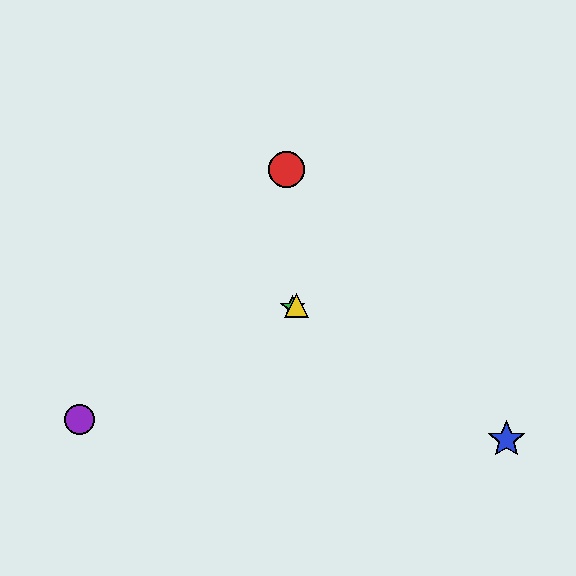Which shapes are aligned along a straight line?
The green star, the yellow triangle, the purple circle are aligned along a straight line.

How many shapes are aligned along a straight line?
3 shapes (the green star, the yellow triangle, the purple circle) are aligned along a straight line.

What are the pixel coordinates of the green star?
The green star is at (292, 307).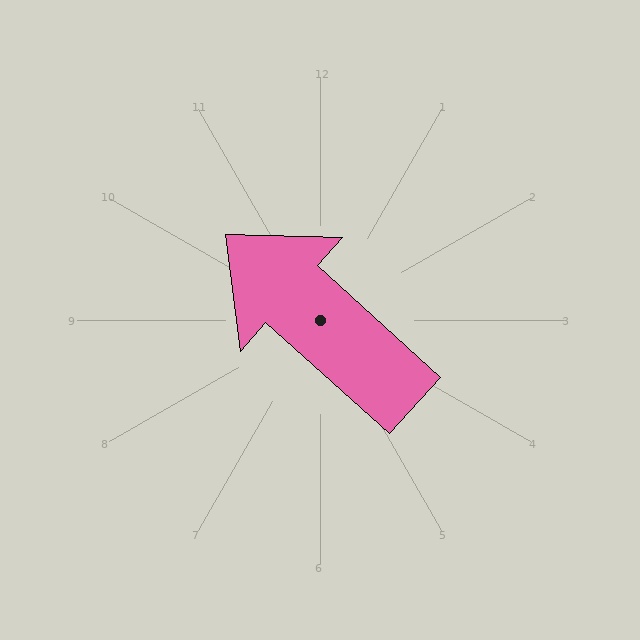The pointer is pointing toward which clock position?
Roughly 10 o'clock.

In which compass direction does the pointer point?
Northwest.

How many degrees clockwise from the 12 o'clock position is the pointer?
Approximately 312 degrees.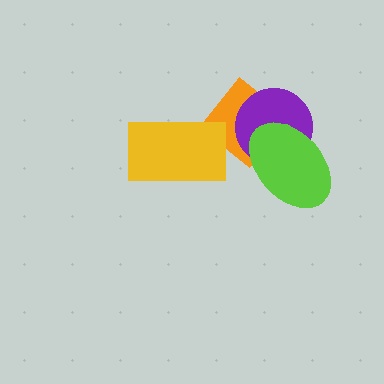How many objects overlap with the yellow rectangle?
1 object overlaps with the yellow rectangle.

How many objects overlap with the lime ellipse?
2 objects overlap with the lime ellipse.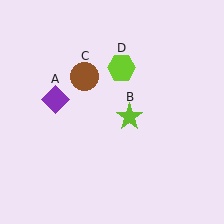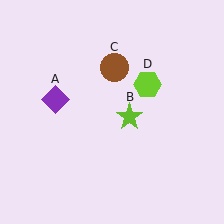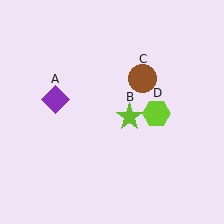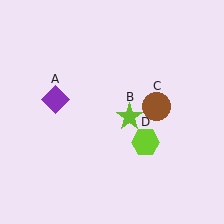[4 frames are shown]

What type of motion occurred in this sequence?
The brown circle (object C), lime hexagon (object D) rotated clockwise around the center of the scene.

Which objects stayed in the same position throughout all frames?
Purple diamond (object A) and lime star (object B) remained stationary.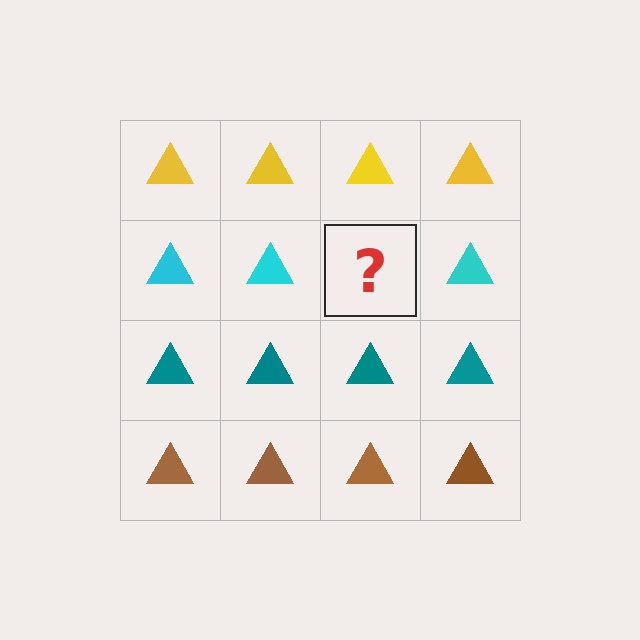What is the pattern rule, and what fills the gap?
The rule is that each row has a consistent color. The gap should be filled with a cyan triangle.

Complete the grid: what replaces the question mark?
The question mark should be replaced with a cyan triangle.